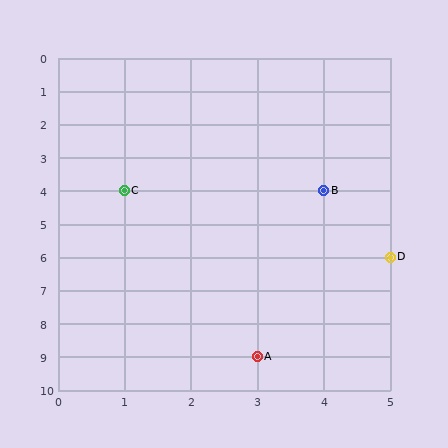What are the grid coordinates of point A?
Point A is at grid coordinates (3, 9).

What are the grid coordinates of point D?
Point D is at grid coordinates (5, 6).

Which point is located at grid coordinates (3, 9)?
Point A is at (3, 9).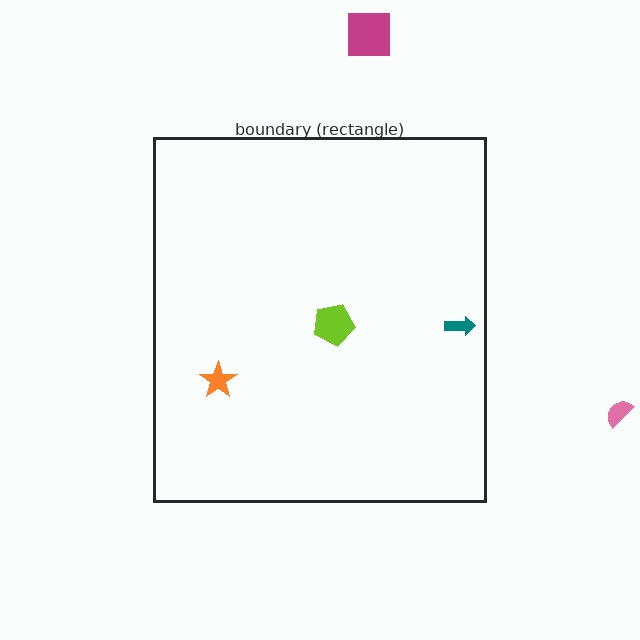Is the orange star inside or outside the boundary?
Inside.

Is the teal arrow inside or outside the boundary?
Inside.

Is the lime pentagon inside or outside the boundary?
Inside.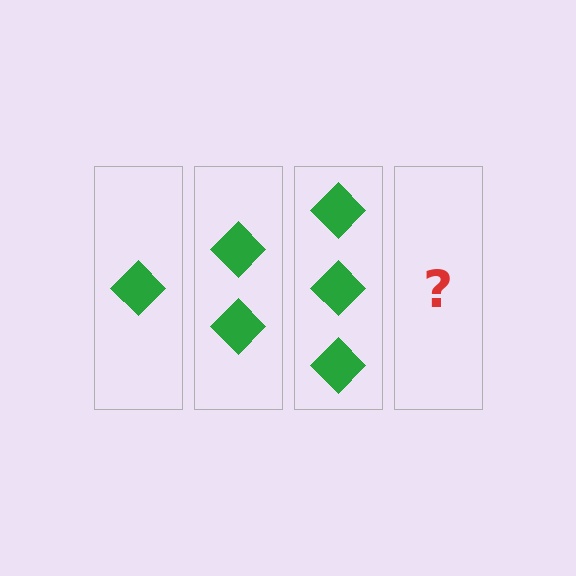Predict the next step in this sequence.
The next step is 4 diamonds.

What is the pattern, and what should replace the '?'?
The pattern is that each step adds one more diamond. The '?' should be 4 diamonds.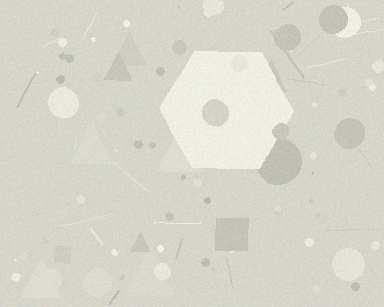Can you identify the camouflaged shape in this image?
The camouflaged shape is a hexagon.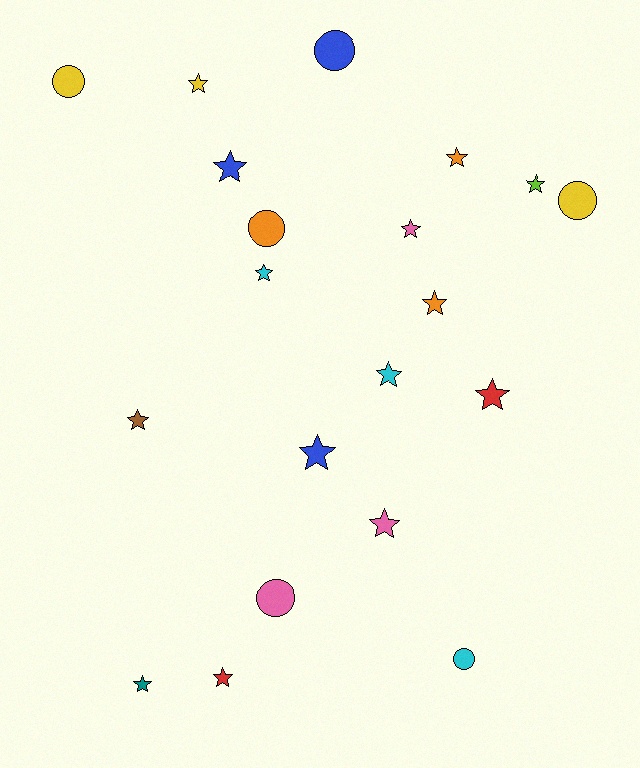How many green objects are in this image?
There are no green objects.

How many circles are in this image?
There are 6 circles.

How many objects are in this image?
There are 20 objects.